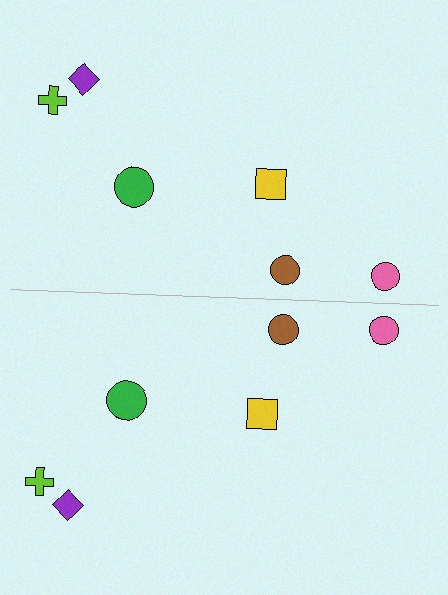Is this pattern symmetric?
Yes, this pattern has bilateral (reflection) symmetry.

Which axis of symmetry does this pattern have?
The pattern has a horizontal axis of symmetry running through the center of the image.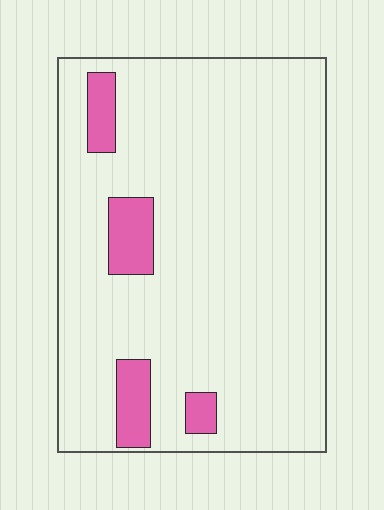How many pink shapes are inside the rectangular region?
4.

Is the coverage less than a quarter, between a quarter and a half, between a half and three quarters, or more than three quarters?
Less than a quarter.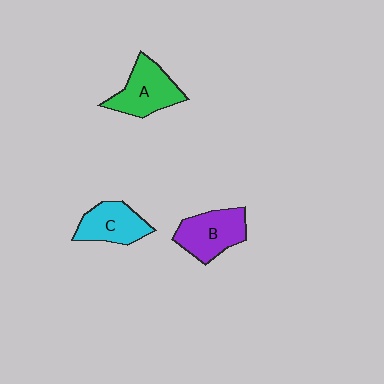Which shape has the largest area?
Shape A (green).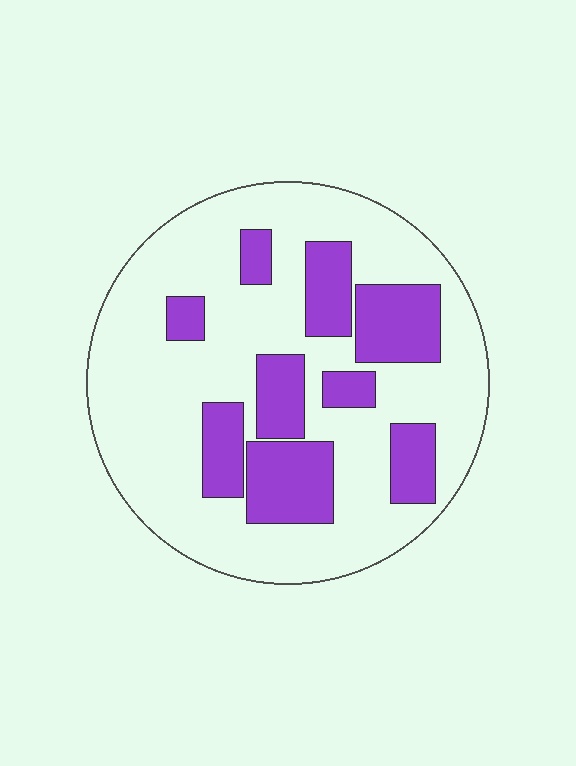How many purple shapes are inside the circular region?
9.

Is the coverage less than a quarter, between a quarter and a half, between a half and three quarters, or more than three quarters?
Between a quarter and a half.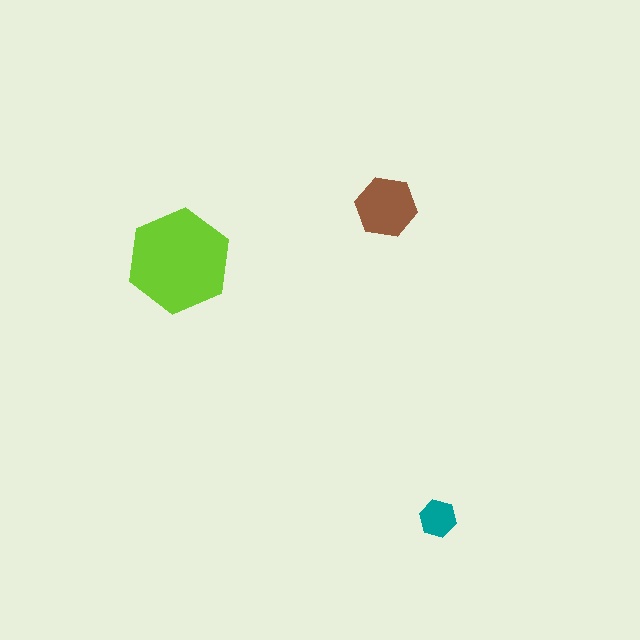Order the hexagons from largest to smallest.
the lime one, the brown one, the teal one.